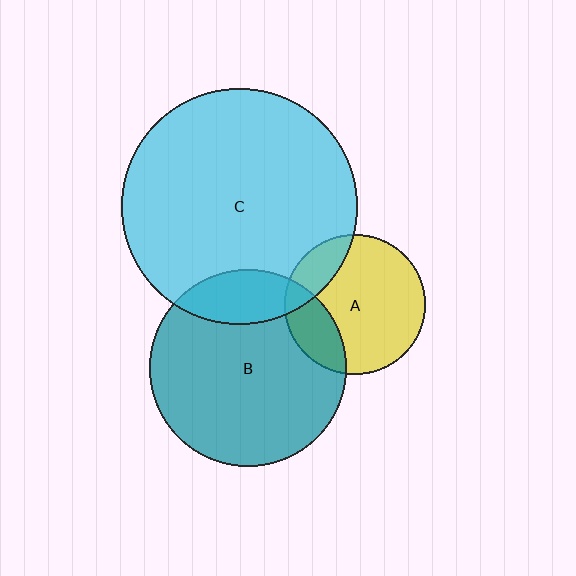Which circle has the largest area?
Circle C (cyan).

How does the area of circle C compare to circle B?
Approximately 1.4 times.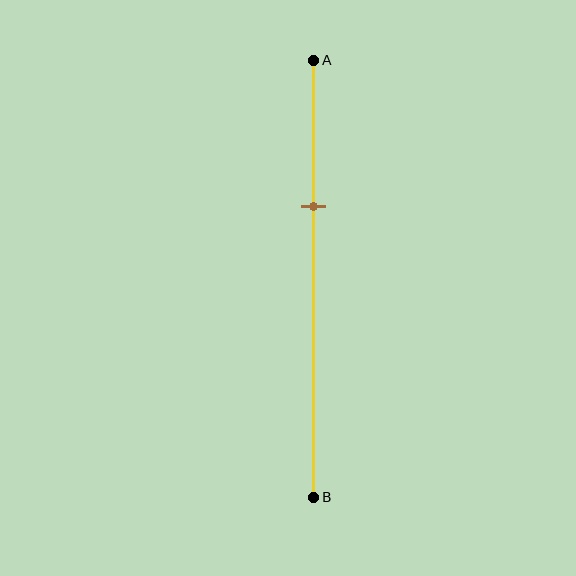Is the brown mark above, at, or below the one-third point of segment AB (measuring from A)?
The brown mark is approximately at the one-third point of segment AB.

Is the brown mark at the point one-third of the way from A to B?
Yes, the mark is approximately at the one-third point.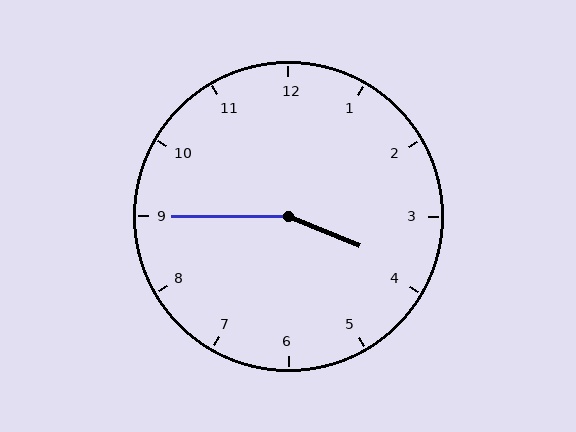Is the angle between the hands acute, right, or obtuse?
It is obtuse.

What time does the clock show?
3:45.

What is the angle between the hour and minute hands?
Approximately 158 degrees.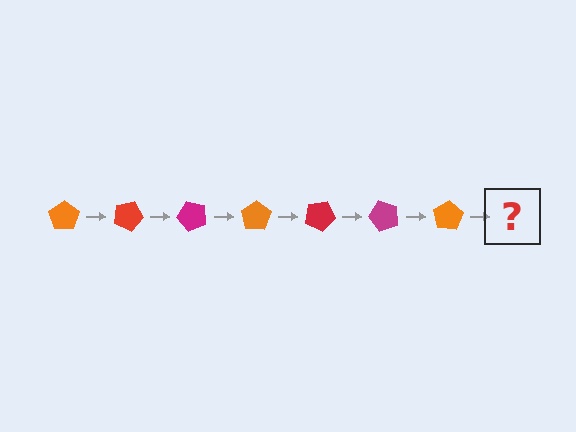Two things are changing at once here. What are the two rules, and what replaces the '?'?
The two rules are that it rotates 25 degrees each step and the color cycles through orange, red, and magenta. The '?' should be a red pentagon, rotated 175 degrees from the start.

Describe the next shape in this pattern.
It should be a red pentagon, rotated 175 degrees from the start.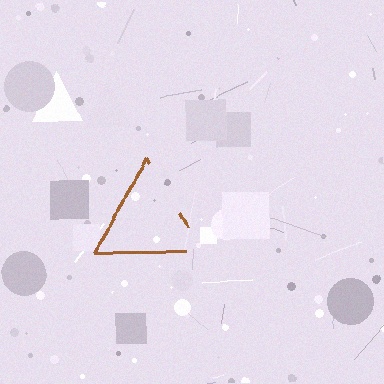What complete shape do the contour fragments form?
The contour fragments form a triangle.